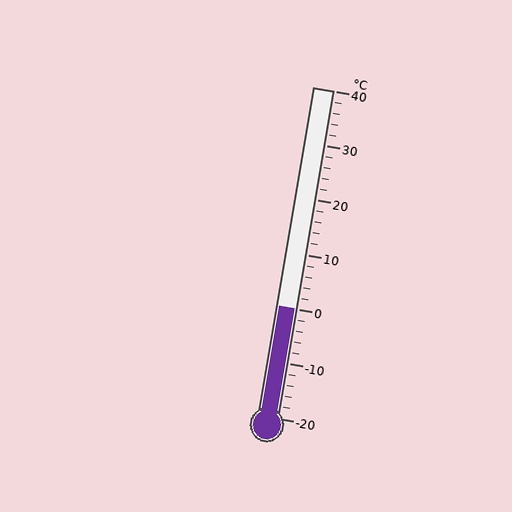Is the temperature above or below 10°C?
The temperature is below 10°C.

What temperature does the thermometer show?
The thermometer shows approximately 0°C.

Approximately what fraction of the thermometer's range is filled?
The thermometer is filled to approximately 35% of its range.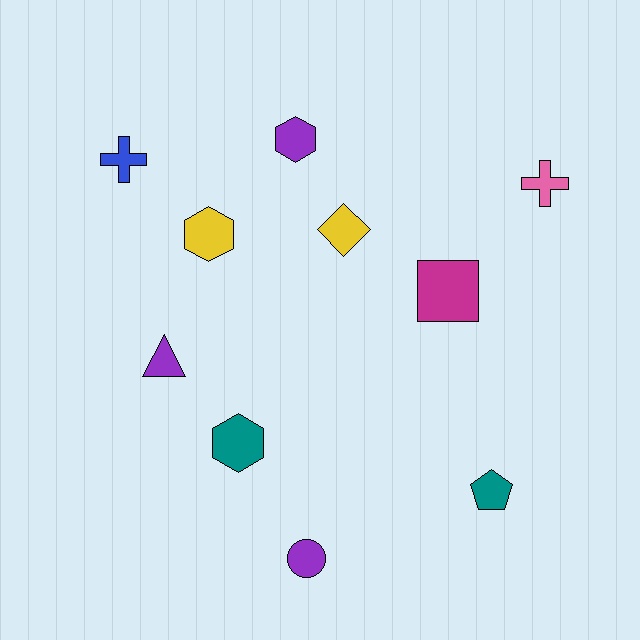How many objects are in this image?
There are 10 objects.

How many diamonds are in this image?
There is 1 diamond.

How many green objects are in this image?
There are no green objects.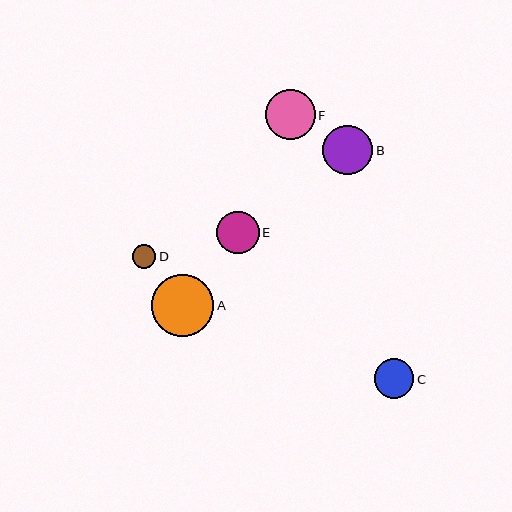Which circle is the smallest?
Circle D is the smallest with a size of approximately 23 pixels.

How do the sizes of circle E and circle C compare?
Circle E and circle C are approximately the same size.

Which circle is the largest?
Circle A is the largest with a size of approximately 62 pixels.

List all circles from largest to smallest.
From largest to smallest: A, B, F, E, C, D.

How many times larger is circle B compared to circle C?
Circle B is approximately 1.3 times the size of circle C.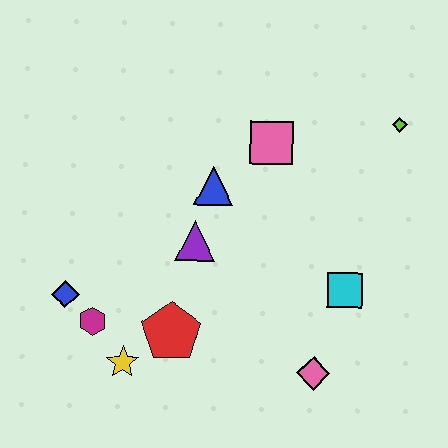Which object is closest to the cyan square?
The pink diamond is closest to the cyan square.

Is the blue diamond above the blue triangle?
No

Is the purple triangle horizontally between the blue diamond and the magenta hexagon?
No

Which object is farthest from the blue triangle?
The pink diamond is farthest from the blue triangle.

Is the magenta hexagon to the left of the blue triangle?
Yes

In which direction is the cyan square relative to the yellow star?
The cyan square is to the right of the yellow star.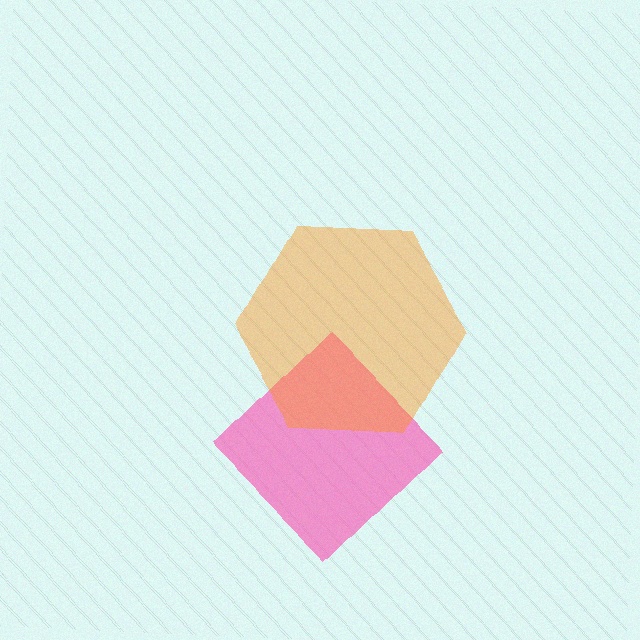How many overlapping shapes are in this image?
There are 2 overlapping shapes in the image.